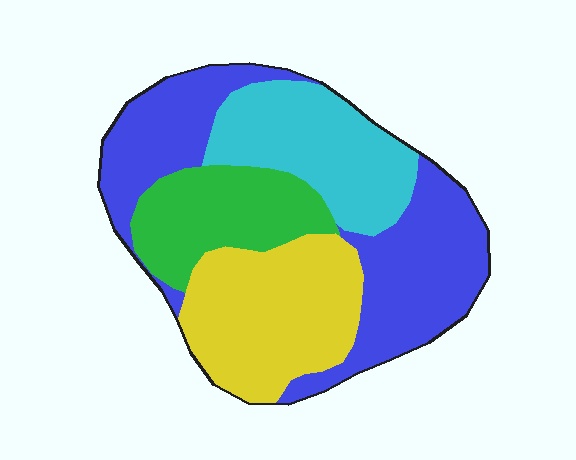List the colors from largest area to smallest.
From largest to smallest: blue, yellow, cyan, green.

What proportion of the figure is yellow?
Yellow covers 25% of the figure.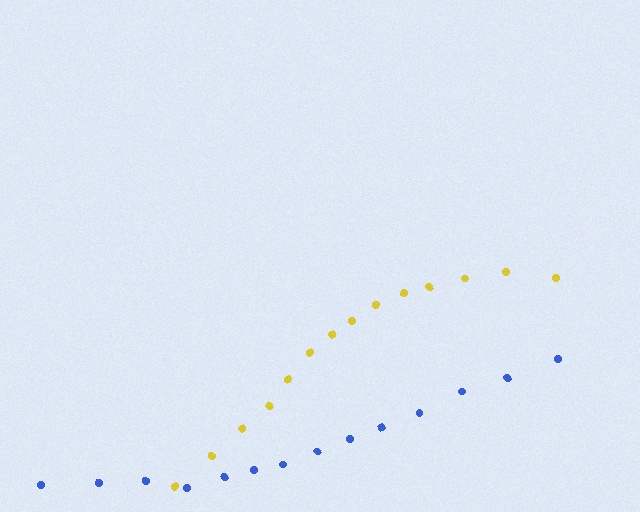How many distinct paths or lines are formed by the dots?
There are 2 distinct paths.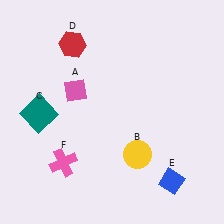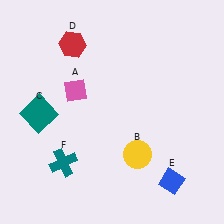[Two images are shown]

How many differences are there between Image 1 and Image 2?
There is 1 difference between the two images.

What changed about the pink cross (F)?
In Image 1, F is pink. In Image 2, it changed to teal.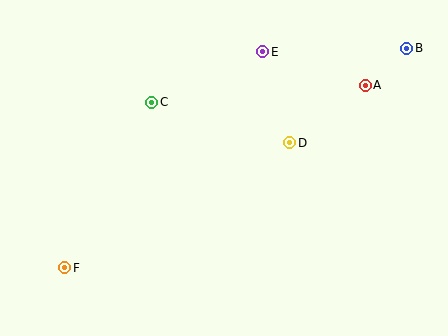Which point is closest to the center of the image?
Point D at (290, 143) is closest to the center.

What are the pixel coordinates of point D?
Point D is at (290, 143).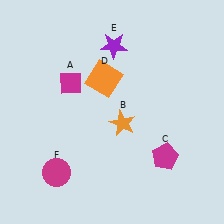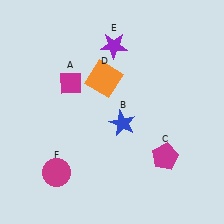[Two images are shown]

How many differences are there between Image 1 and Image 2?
There is 1 difference between the two images.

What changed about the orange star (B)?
In Image 1, B is orange. In Image 2, it changed to blue.